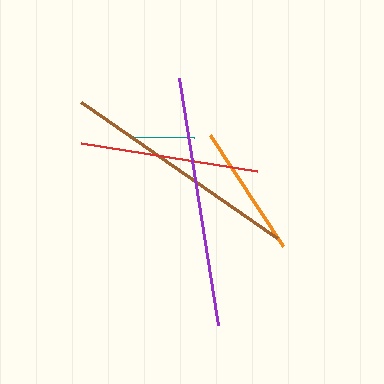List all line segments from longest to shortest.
From longest to shortest: purple, brown, red, orange, teal.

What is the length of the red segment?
The red segment is approximately 178 pixels long.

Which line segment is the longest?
The purple line is the longest at approximately 250 pixels.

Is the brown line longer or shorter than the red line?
The brown line is longer than the red line.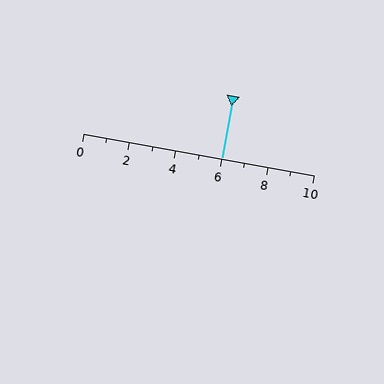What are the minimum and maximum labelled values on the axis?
The axis runs from 0 to 10.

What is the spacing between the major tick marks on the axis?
The major ticks are spaced 2 apart.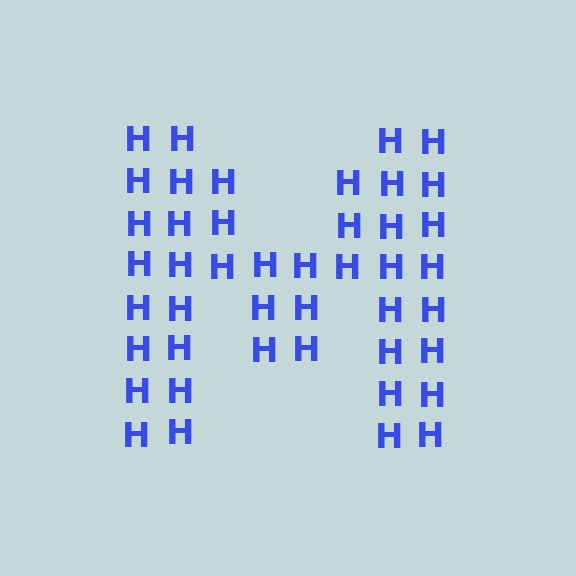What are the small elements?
The small elements are letter H's.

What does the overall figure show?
The overall figure shows the letter M.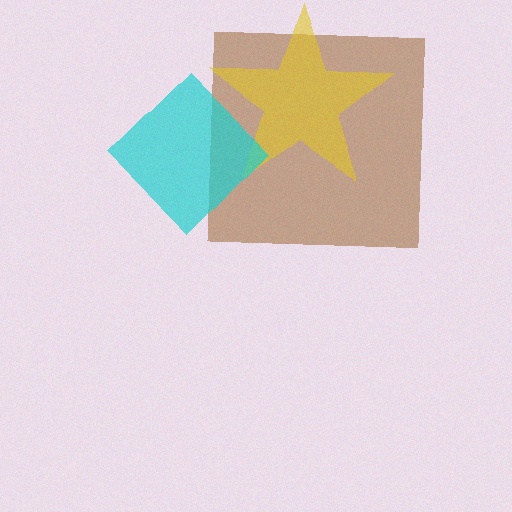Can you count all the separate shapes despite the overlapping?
Yes, there are 3 separate shapes.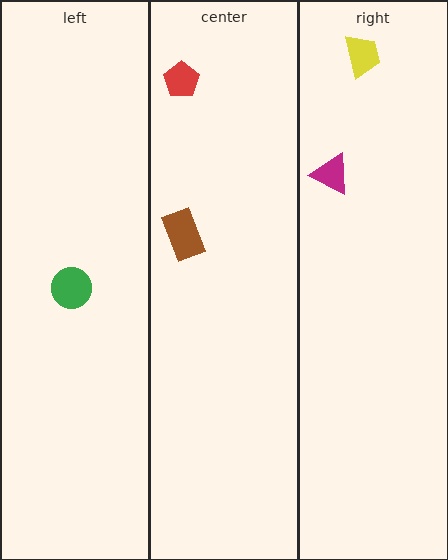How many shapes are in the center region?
2.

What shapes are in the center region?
The brown rectangle, the red pentagon.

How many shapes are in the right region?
2.